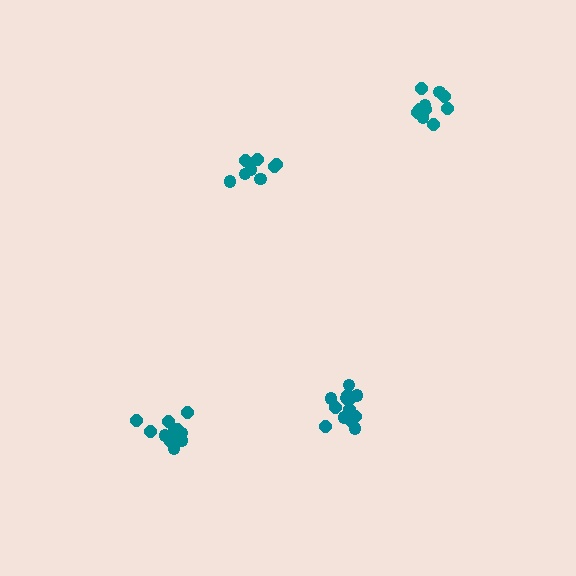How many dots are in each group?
Group 1: 14 dots, Group 2: 8 dots, Group 3: 10 dots, Group 4: 14 dots (46 total).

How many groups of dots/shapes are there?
There are 4 groups.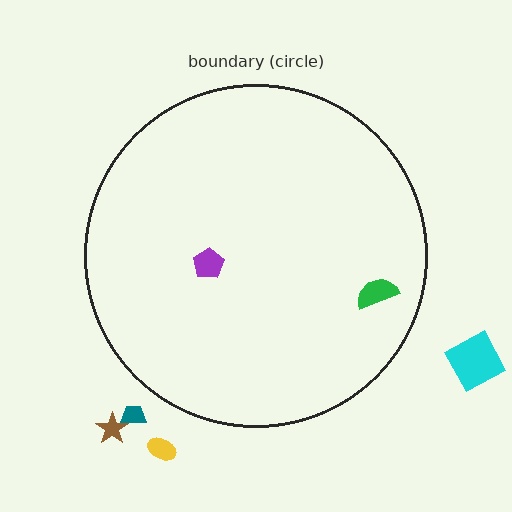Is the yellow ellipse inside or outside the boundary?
Outside.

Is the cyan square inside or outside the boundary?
Outside.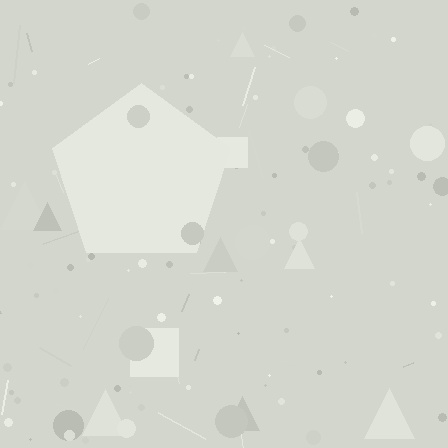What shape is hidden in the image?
A pentagon is hidden in the image.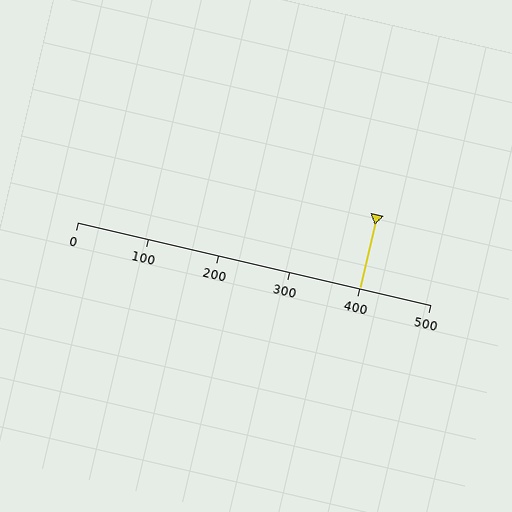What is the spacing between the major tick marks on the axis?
The major ticks are spaced 100 apart.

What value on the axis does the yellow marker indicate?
The marker indicates approximately 400.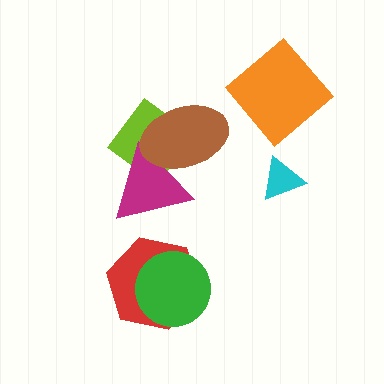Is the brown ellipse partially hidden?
No, no other shape covers it.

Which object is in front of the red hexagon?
The green circle is in front of the red hexagon.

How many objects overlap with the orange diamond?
0 objects overlap with the orange diamond.